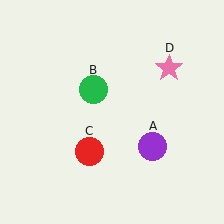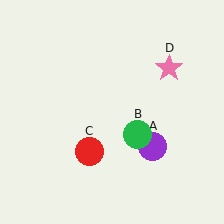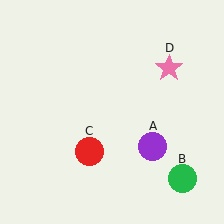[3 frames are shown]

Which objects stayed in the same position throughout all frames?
Purple circle (object A) and red circle (object C) and pink star (object D) remained stationary.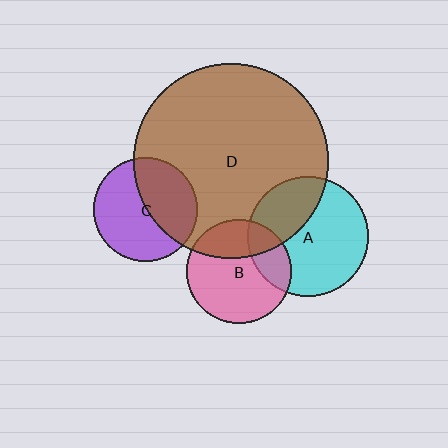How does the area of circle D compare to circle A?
Approximately 2.6 times.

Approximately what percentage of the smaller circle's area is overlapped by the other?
Approximately 30%.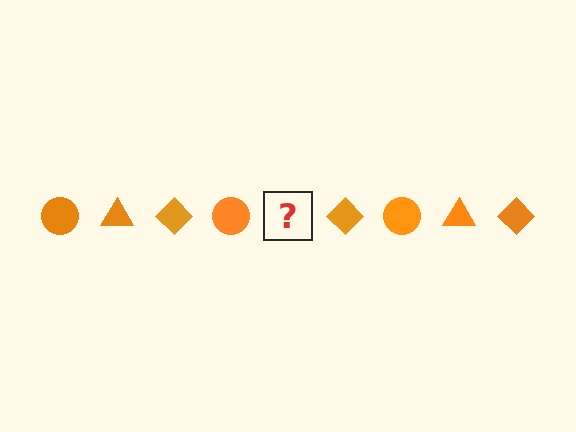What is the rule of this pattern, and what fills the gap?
The rule is that the pattern cycles through circle, triangle, diamond shapes in orange. The gap should be filled with an orange triangle.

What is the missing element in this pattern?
The missing element is an orange triangle.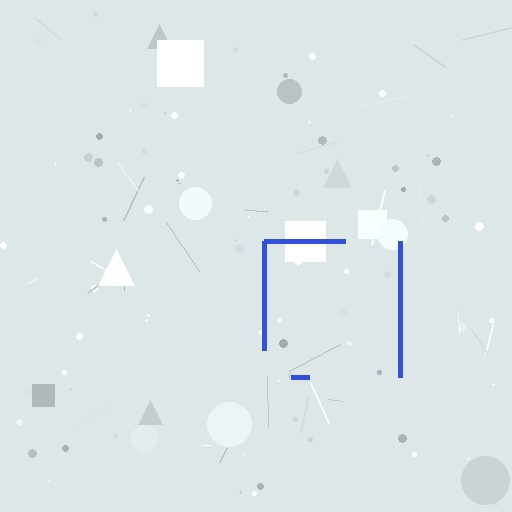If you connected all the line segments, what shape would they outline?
They would outline a square.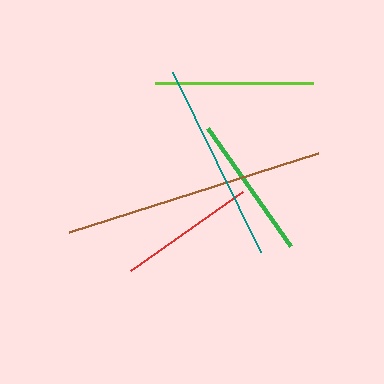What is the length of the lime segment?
The lime segment is approximately 158 pixels long.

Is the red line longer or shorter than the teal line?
The teal line is longer than the red line.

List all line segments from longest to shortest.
From longest to shortest: brown, teal, lime, green, red.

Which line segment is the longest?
The brown line is the longest at approximately 261 pixels.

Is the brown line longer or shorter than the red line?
The brown line is longer than the red line.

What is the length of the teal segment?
The teal segment is approximately 200 pixels long.